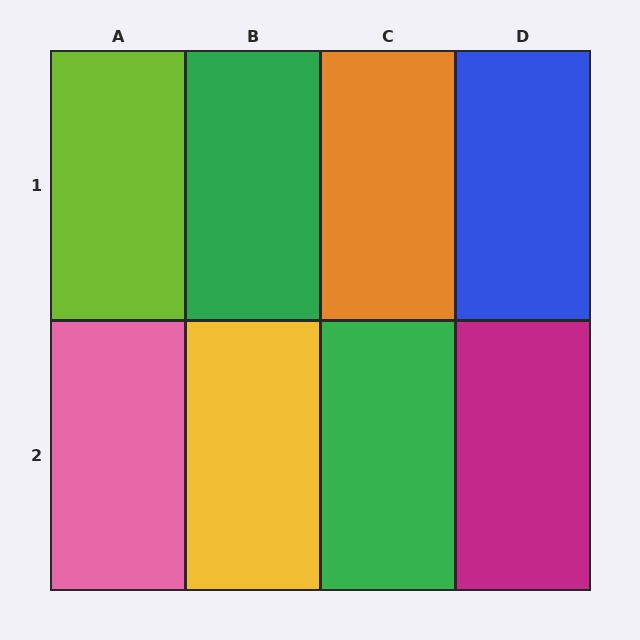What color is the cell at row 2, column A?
Pink.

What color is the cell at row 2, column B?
Yellow.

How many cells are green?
2 cells are green.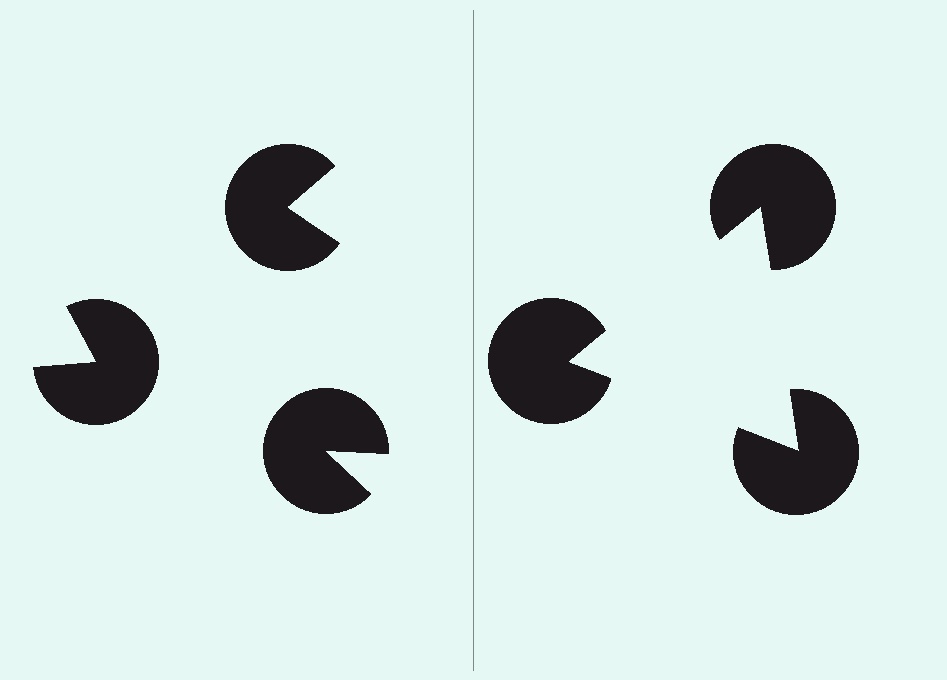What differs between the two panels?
The pac-man discs are positioned identically on both sides; only the wedge orientations differ. On the right they align to a triangle; on the left they are misaligned.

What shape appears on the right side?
An illusory triangle.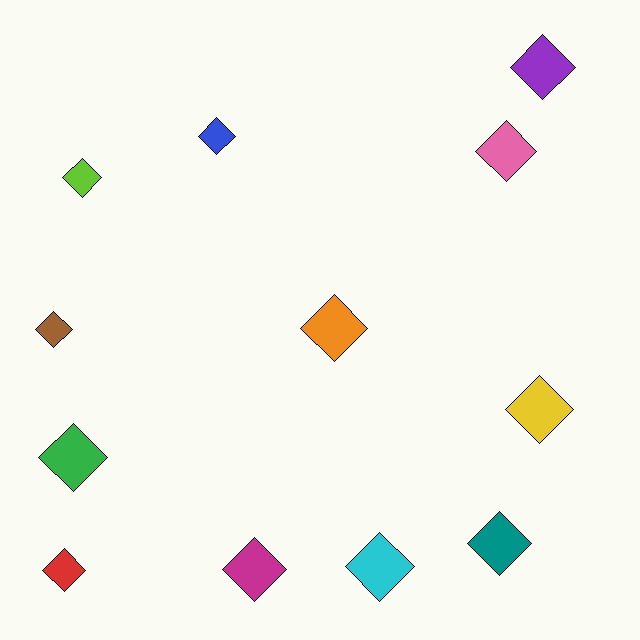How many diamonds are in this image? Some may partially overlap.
There are 12 diamonds.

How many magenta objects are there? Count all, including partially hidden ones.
There is 1 magenta object.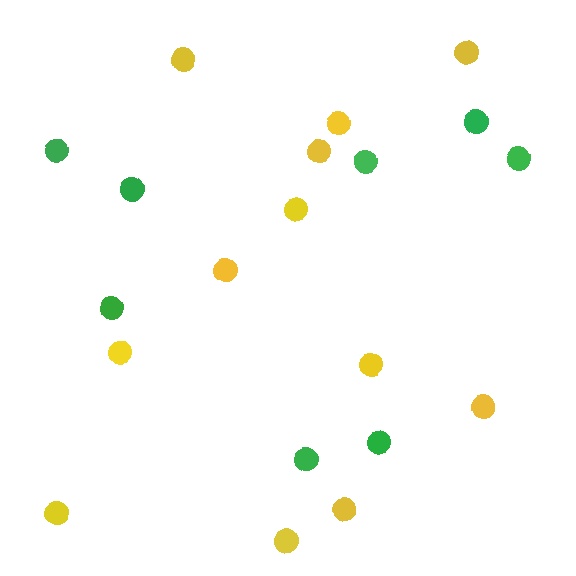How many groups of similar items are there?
There are 2 groups: one group of yellow circles (12) and one group of green circles (8).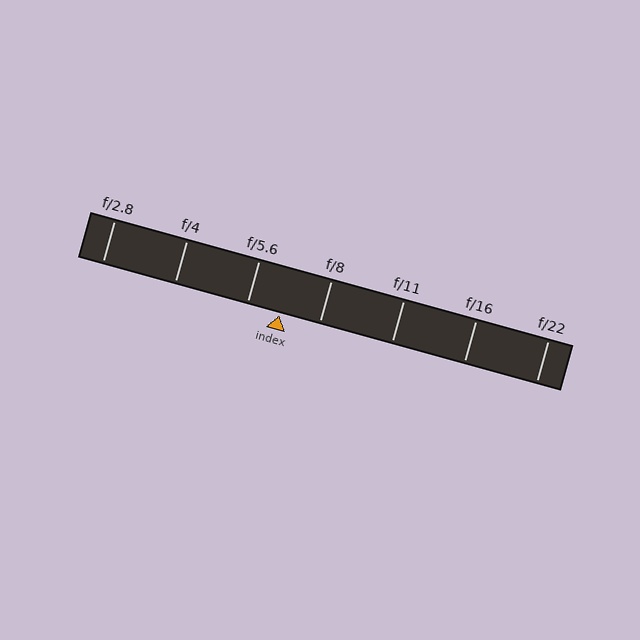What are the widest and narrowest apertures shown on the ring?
The widest aperture shown is f/2.8 and the narrowest is f/22.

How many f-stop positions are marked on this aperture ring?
There are 7 f-stop positions marked.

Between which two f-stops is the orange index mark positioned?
The index mark is between f/5.6 and f/8.